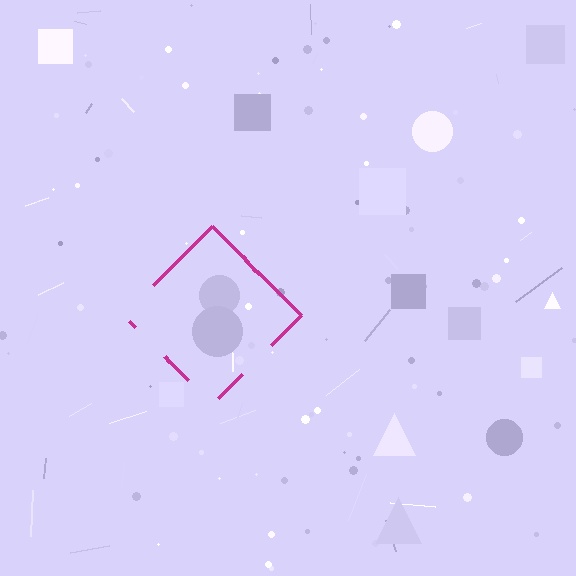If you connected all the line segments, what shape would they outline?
They would outline a diamond.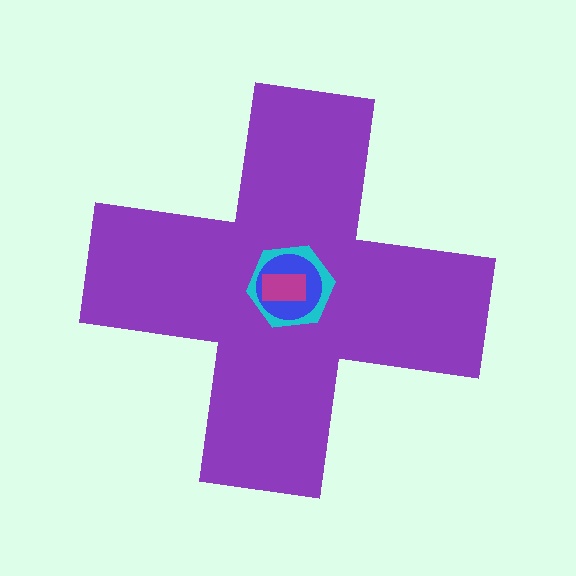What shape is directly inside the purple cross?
The cyan hexagon.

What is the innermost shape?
The magenta rectangle.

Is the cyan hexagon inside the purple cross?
Yes.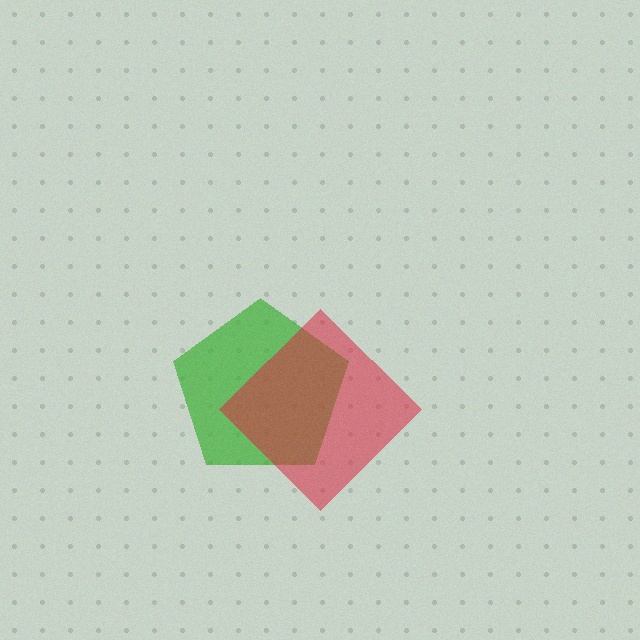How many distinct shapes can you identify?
There are 2 distinct shapes: a green pentagon, a red diamond.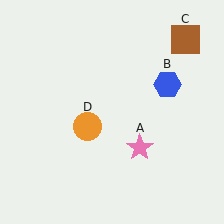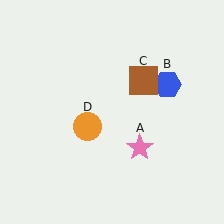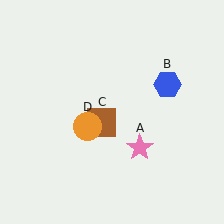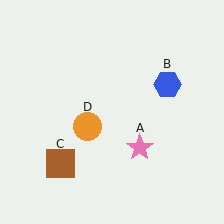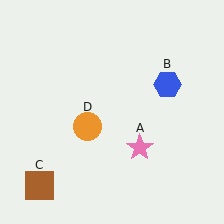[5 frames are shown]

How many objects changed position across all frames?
1 object changed position: brown square (object C).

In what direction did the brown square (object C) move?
The brown square (object C) moved down and to the left.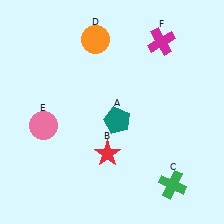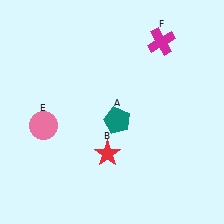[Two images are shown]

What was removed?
The green cross (C), the orange circle (D) were removed in Image 2.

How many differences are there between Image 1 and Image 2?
There are 2 differences between the two images.